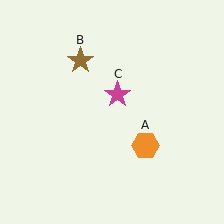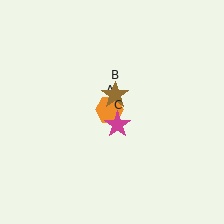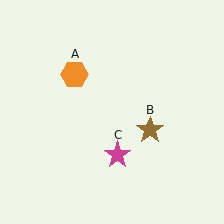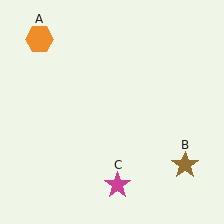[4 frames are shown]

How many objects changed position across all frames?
3 objects changed position: orange hexagon (object A), brown star (object B), magenta star (object C).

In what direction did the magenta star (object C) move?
The magenta star (object C) moved down.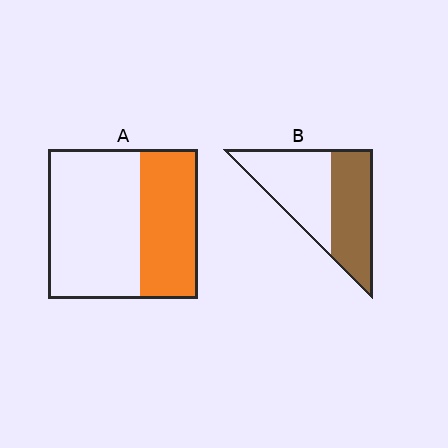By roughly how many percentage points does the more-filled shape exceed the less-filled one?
By roughly 10 percentage points (B over A).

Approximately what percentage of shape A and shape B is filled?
A is approximately 40% and B is approximately 50%.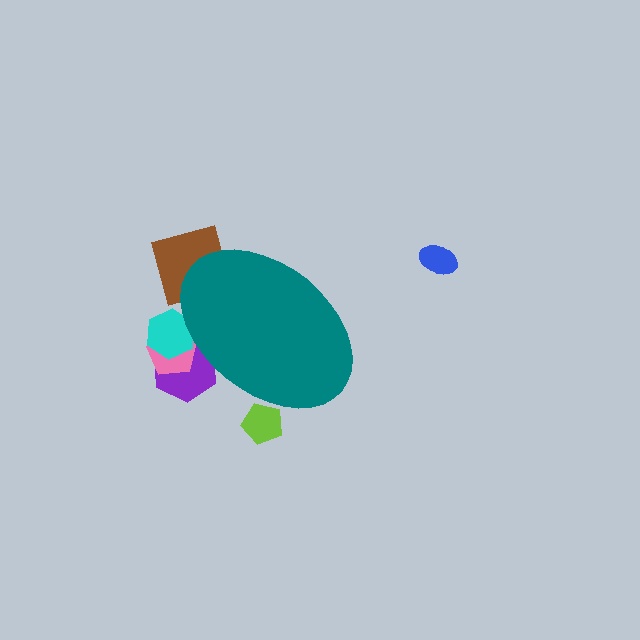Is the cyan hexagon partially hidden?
Yes, the cyan hexagon is partially hidden behind the teal ellipse.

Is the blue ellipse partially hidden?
No, the blue ellipse is fully visible.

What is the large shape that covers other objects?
A teal ellipse.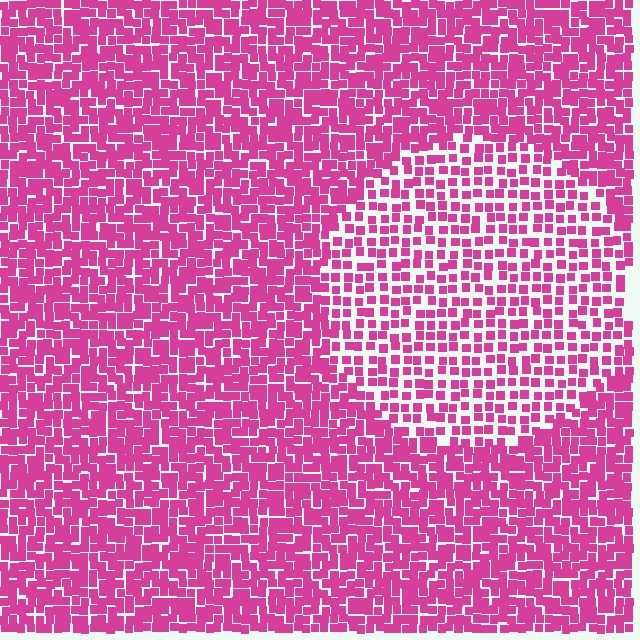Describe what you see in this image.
The image contains small magenta elements arranged at two different densities. A circle-shaped region is visible where the elements are less densely packed than the surrounding area.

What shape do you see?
I see a circle.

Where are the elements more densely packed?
The elements are more densely packed outside the circle boundary.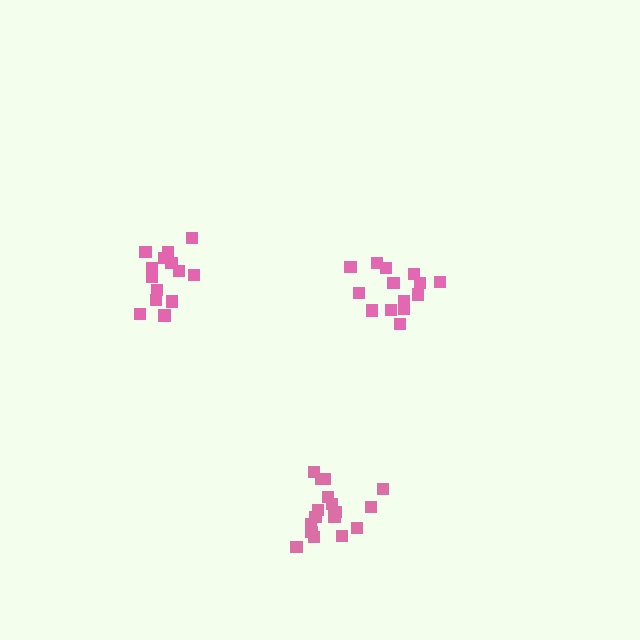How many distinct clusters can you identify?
There are 3 distinct clusters.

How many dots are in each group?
Group 1: 14 dots, Group 2: 17 dots, Group 3: 14 dots (45 total).